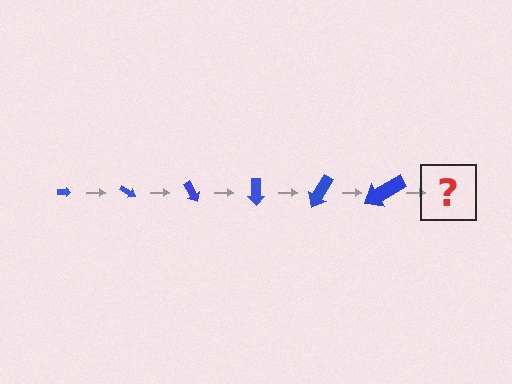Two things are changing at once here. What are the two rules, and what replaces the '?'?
The two rules are that the arrow grows larger each step and it rotates 30 degrees each step. The '?' should be an arrow, larger than the previous one and rotated 180 degrees from the start.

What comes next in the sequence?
The next element should be an arrow, larger than the previous one and rotated 180 degrees from the start.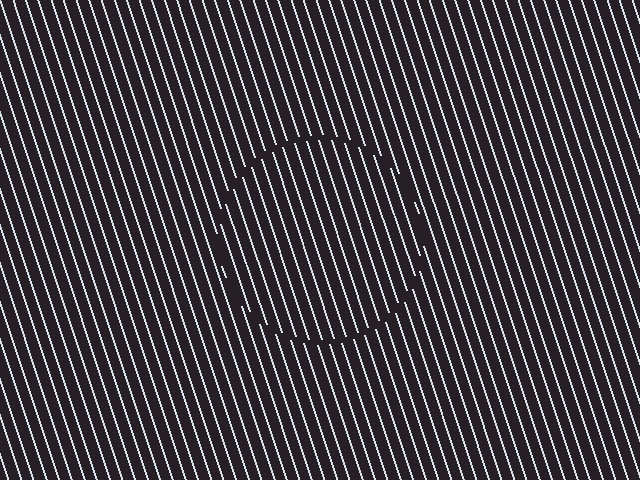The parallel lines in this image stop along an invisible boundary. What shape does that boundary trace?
An illusory circle. The interior of the shape contains the same grating, shifted by half a period — the contour is defined by the phase discontinuity where line-ends from the inner and outer gratings abut.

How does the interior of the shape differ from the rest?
The interior of the shape contains the same grating, shifted by half a period — the contour is defined by the phase discontinuity where line-ends from the inner and outer gratings abut.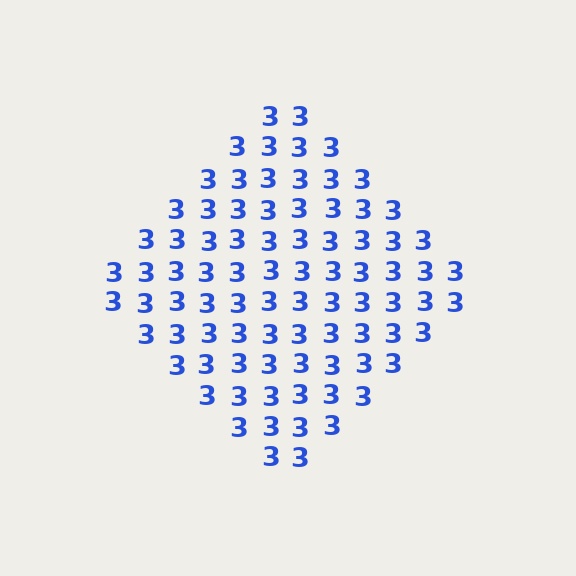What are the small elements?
The small elements are digit 3's.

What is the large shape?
The large shape is a diamond.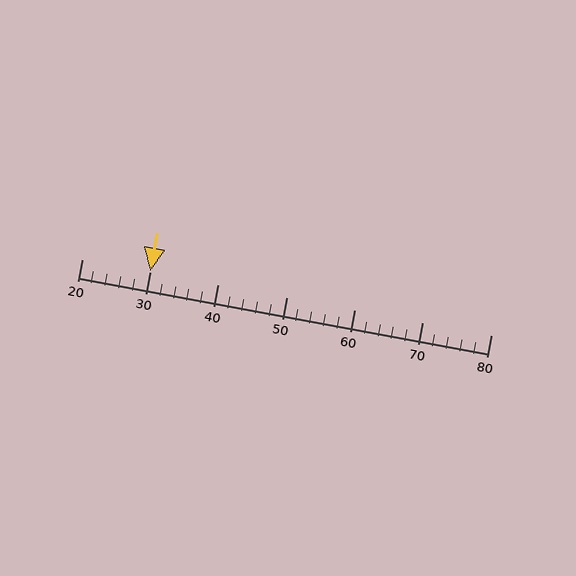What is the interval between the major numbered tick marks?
The major tick marks are spaced 10 units apart.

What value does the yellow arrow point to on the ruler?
The yellow arrow points to approximately 30.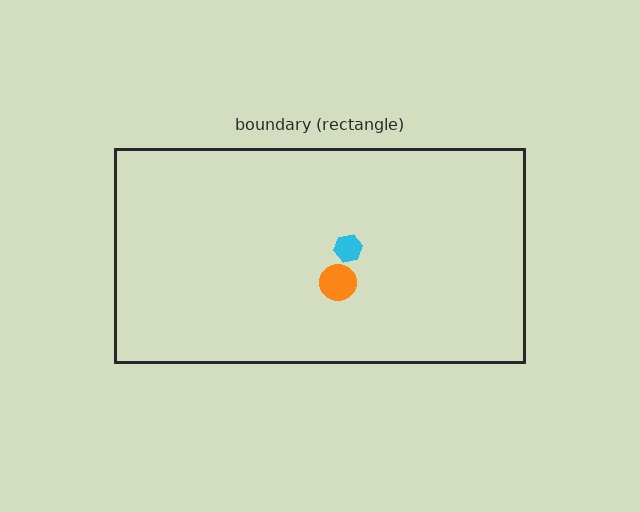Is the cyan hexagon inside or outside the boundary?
Inside.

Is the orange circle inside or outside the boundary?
Inside.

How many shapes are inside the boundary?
2 inside, 0 outside.